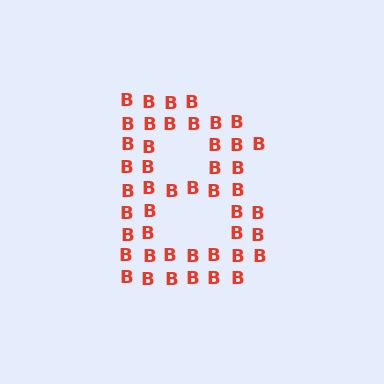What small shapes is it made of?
It is made of small letter B's.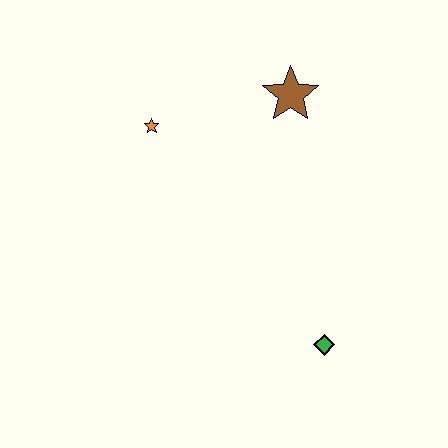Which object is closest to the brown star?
The orange star is closest to the brown star.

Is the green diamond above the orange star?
No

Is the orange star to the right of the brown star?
No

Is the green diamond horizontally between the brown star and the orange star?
No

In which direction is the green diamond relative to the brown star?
The green diamond is below the brown star.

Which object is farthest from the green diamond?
The orange star is farthest from the green diamond.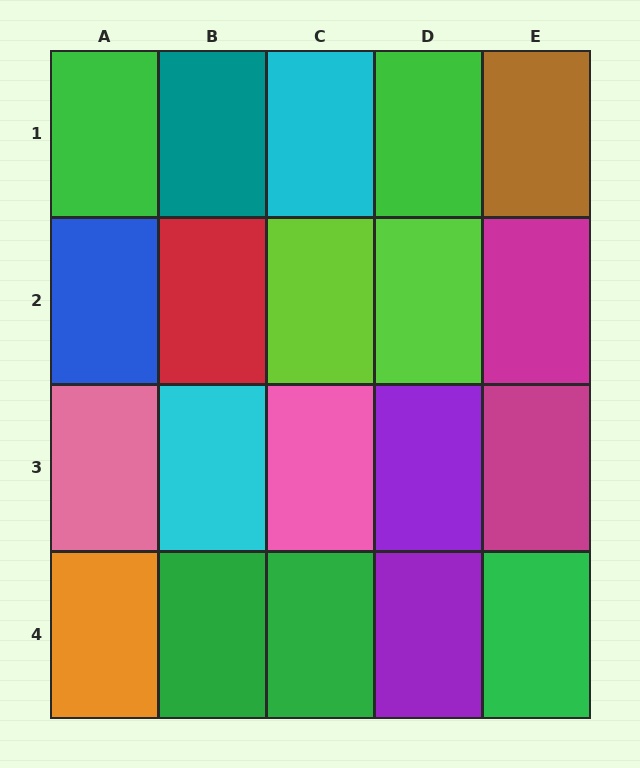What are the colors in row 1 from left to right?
Green, teal, cyan, green, brown.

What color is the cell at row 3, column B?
Cyan.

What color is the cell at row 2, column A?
Blue.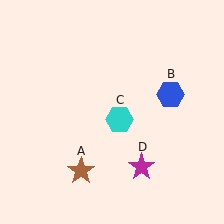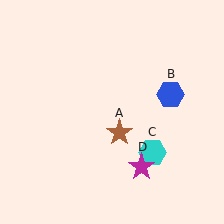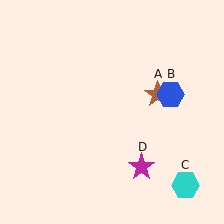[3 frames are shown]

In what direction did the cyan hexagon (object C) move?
The cyan hexagon (object C) moved down and to the right.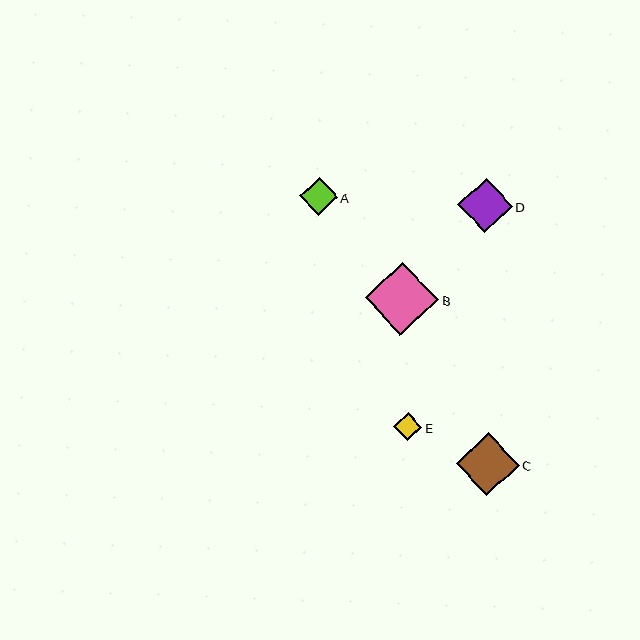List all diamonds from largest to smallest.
From largest to smallest: B, C, D, A, E.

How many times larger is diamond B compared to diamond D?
Diamond B is approximately 1.4 times the size of diamond D.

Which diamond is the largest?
Diamond B is the largest with a size of approximately 73 pixels.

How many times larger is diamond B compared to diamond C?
Diamond B is approximately 1.2 times the size of diamond C.